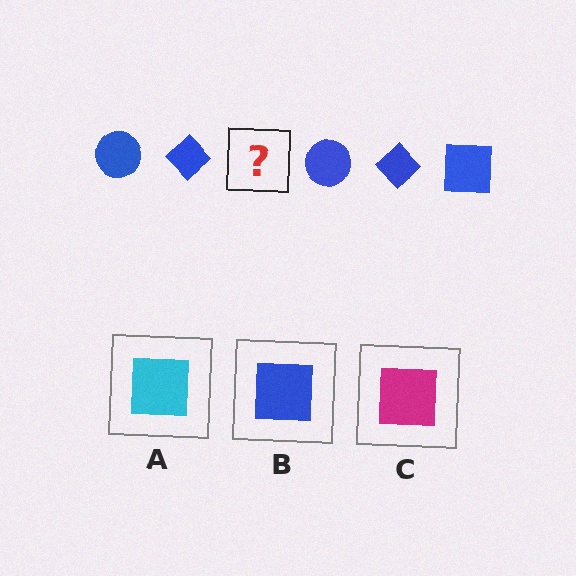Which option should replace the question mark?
Option B.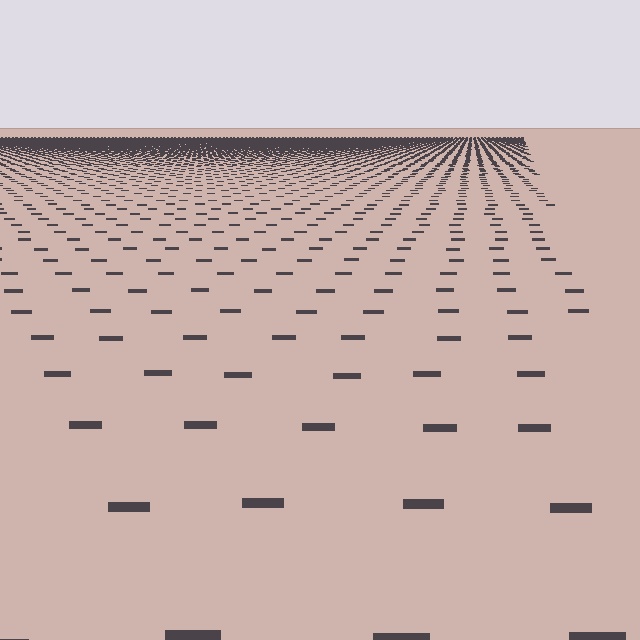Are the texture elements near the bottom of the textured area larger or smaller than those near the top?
Larger. Near the bottom, elements are closer to the viewer and appear at a bigger on-screen size.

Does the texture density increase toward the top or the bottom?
Density increases toward the top.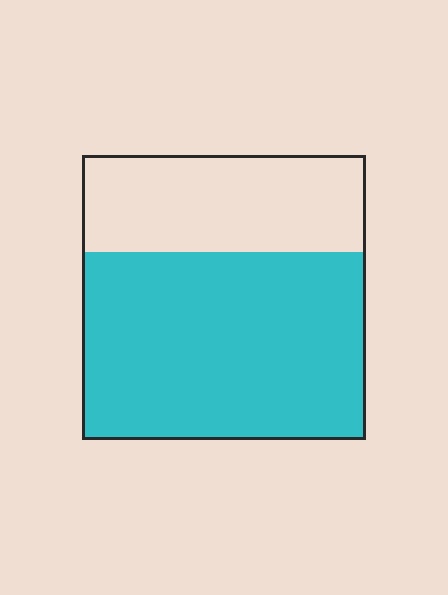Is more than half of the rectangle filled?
Yes.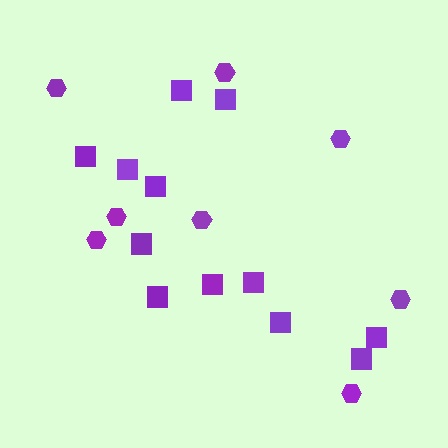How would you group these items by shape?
There are 2 groups: one group of squares (12) and one group of hexagons (8).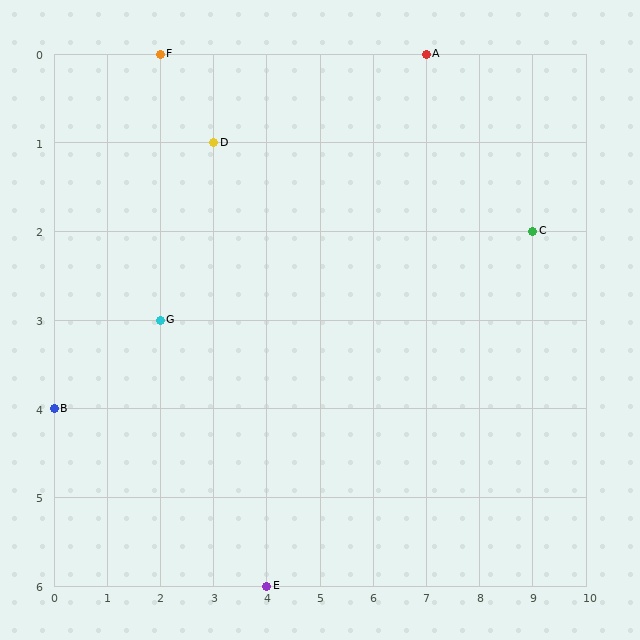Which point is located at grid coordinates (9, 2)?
Point C is at (9, 2).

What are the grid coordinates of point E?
Point E is at grid coordinates (4, 6).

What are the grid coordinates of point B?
Point B is at grid coordinates (0, 4).